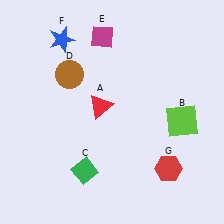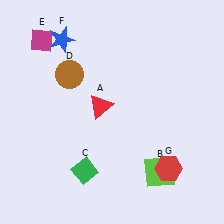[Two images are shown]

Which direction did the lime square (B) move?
The lime square (B) moved down.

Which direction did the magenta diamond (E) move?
The magenta diamond (E) moved left.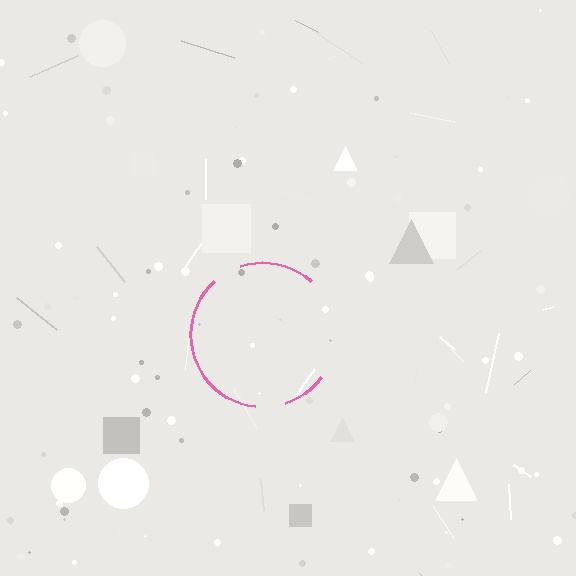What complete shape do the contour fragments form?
The contour fragments form a circle.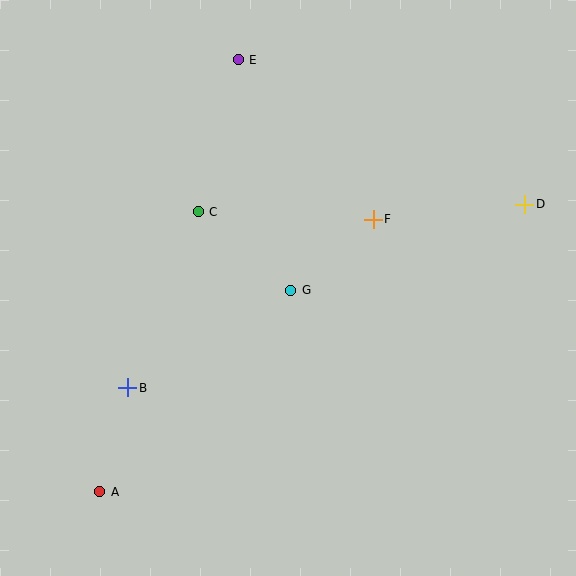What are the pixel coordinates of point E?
Point E is at (238, 60).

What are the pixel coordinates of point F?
Point F is at (373, 219).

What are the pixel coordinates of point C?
Point C is at (198, 212).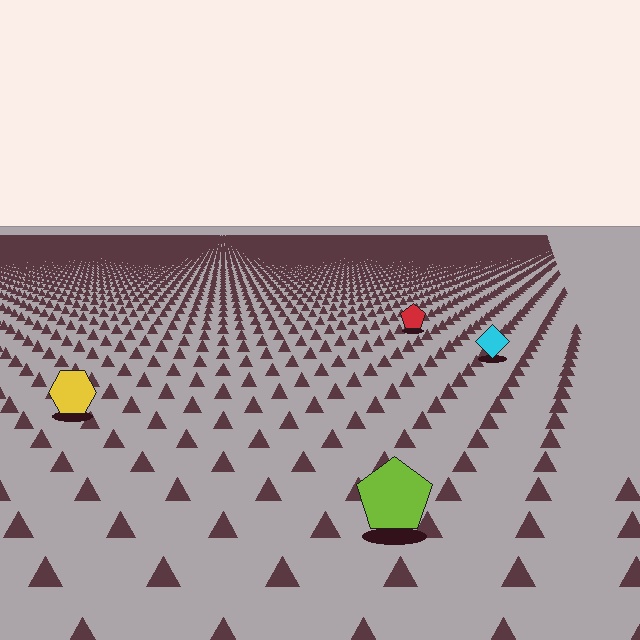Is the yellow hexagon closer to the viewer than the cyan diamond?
Yes. The yellow hexagon is closer — you can tell from the texture gradient: the ground texture is coarser near it.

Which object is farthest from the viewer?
The red pentagon is farthest from the viewer. It appears smaller and the ground texture around it is denser.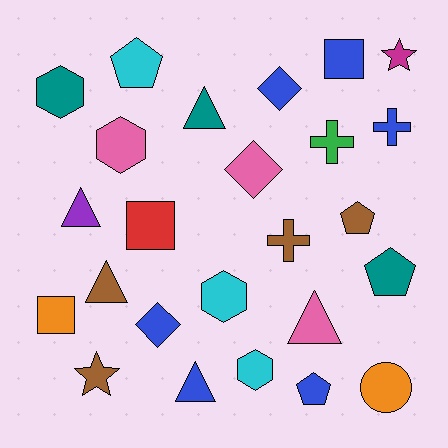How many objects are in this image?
There are 25 objects.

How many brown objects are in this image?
There are 4 brown objects.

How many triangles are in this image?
There are 5 triangles.